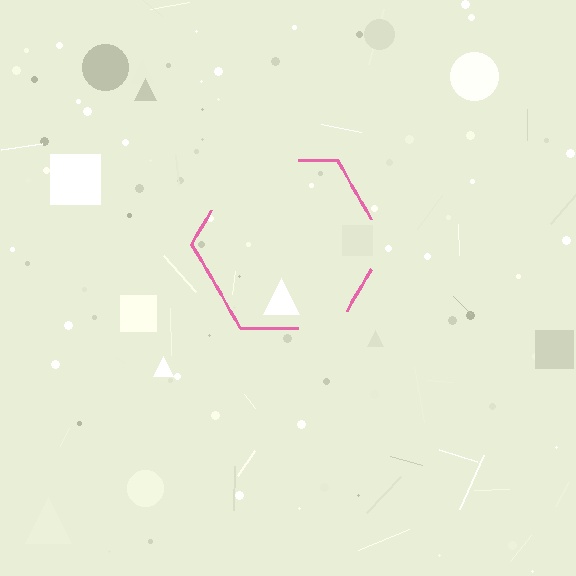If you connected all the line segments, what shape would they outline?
They would outline a hexagon.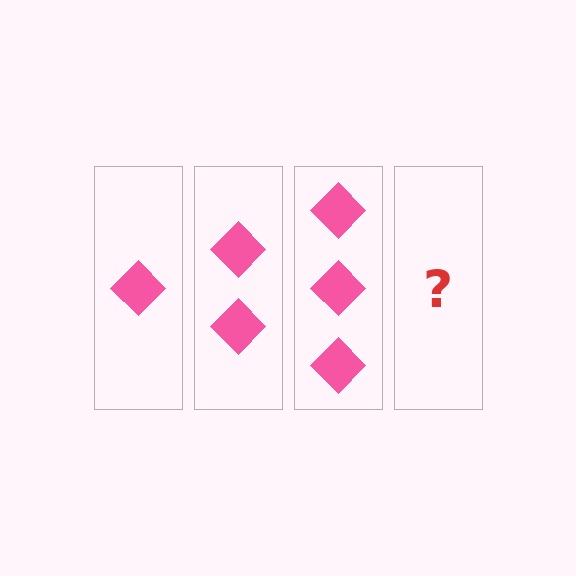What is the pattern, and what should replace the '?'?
The pattern is that each step adds one more diamond. The '?' should be 4 diamonds.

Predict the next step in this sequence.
The next step is 4 diamonds.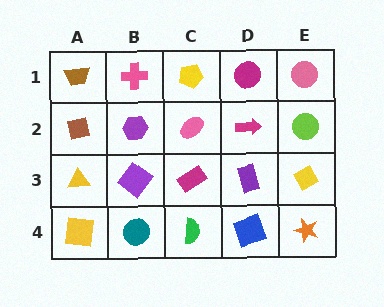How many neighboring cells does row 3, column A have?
3.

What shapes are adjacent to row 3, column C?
A pink ellipse (row 2, column C), a green semicircle (row 4, column C), a purple diamond (row 3, column B), a purple rectangle (row 3, column D).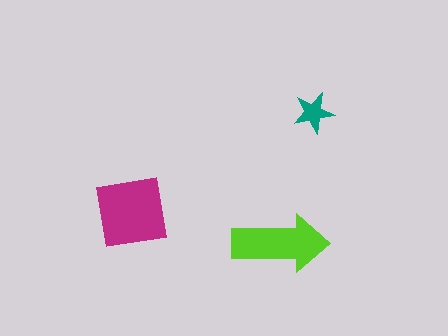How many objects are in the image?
There are 3 objects in the image.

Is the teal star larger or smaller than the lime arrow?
Smaller.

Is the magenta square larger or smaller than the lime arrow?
Larger.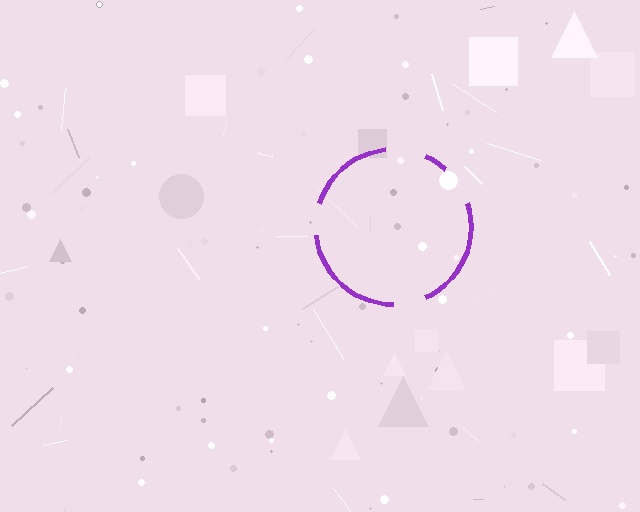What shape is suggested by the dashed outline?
The dashed outline suggests a circle.